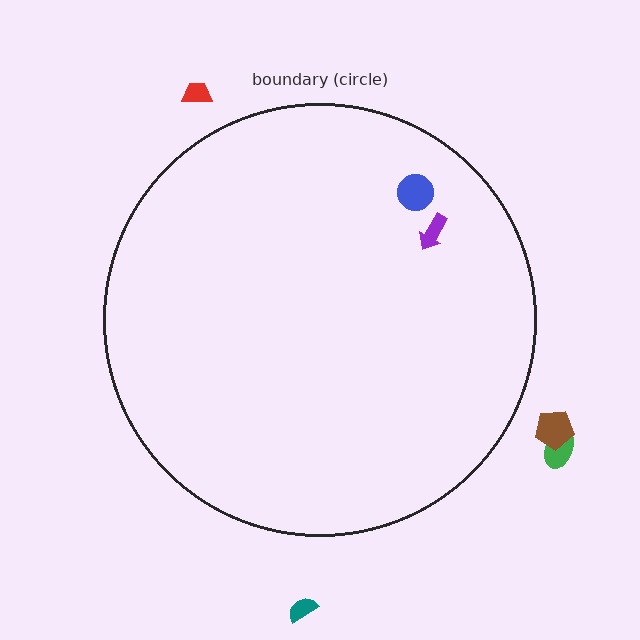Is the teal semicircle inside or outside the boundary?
Outside.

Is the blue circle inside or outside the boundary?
Inside.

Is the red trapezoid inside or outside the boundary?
Outside.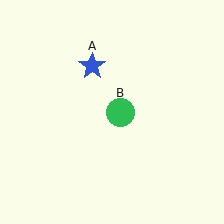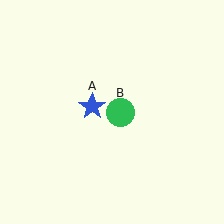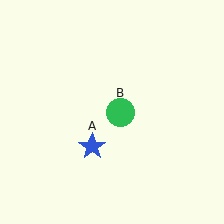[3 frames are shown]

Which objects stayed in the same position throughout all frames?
Green circle (object B) remained stationary.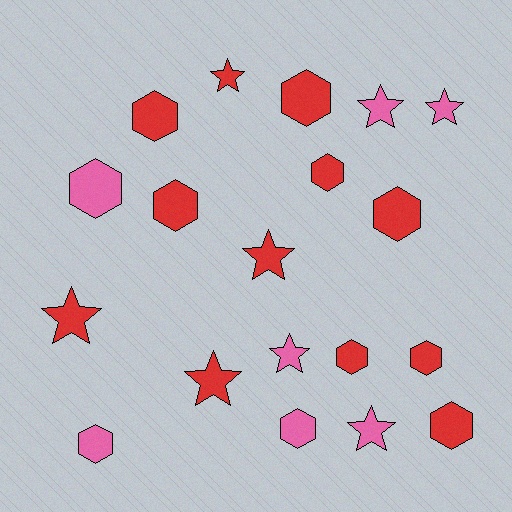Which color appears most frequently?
Red, with 12 objects.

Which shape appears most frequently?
Hexagon, with 11 objects.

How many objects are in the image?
There are 19 objects.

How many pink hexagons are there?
There are 3 pink hexagons.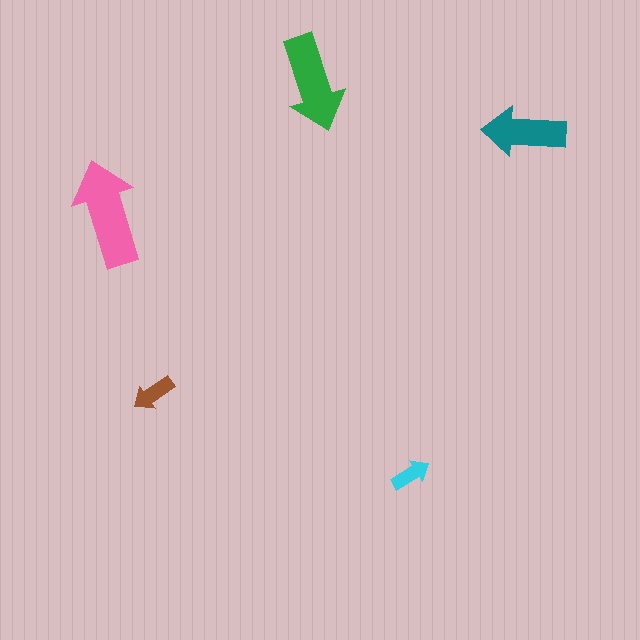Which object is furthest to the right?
The teal arrow is rightmost.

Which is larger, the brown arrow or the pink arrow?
The pink one.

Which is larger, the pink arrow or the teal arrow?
The pink one.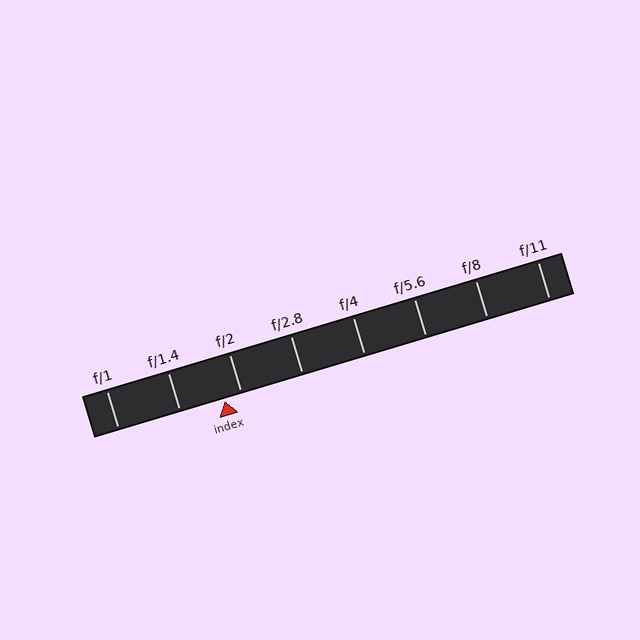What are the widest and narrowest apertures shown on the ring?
The widest aperture shown is f/1 and the narrowest is f/11.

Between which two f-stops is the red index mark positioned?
The index mark is between f/1.4 and f/2.